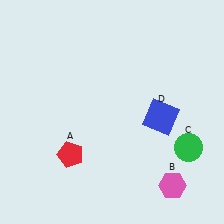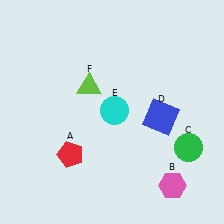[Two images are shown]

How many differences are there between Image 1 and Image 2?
There are 2 differences between the two images.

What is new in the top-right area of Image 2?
A cyan circle (E) was added in the top-right area of Image 2.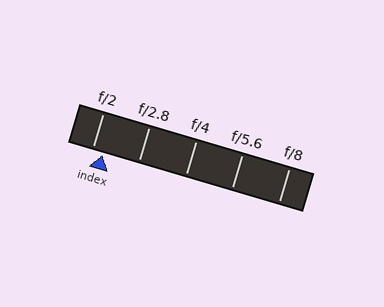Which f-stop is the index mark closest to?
The index mark is closest to f/2.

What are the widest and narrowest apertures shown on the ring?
The widest aperture shown is f/2 and the narrowest is f/8.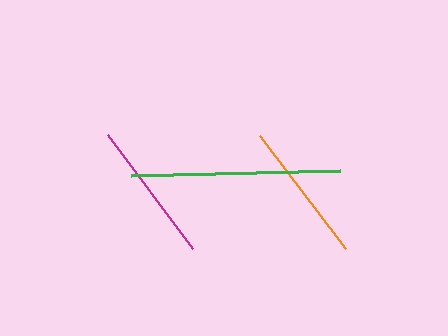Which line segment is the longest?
The green line is the longest at approximately 209 pixels.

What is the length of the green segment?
The green segment is approximately 209 pixels long.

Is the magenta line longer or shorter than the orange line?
The magenta line is longer than the orange line.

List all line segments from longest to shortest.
From longest to shortest: green, magenta, orange.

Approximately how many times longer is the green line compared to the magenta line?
The green line is approximately 1.5 times the length of the magenta line.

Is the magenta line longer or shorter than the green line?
The green line is longer than the magenta line.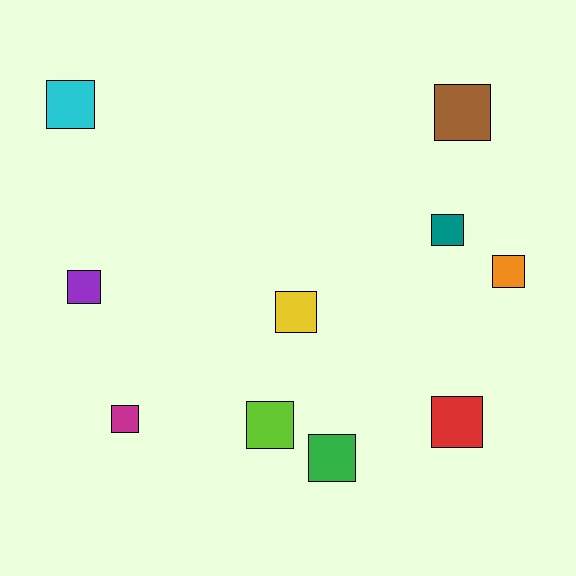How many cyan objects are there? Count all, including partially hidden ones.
There is 1 cyan object.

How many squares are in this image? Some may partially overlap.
There are 10 squares.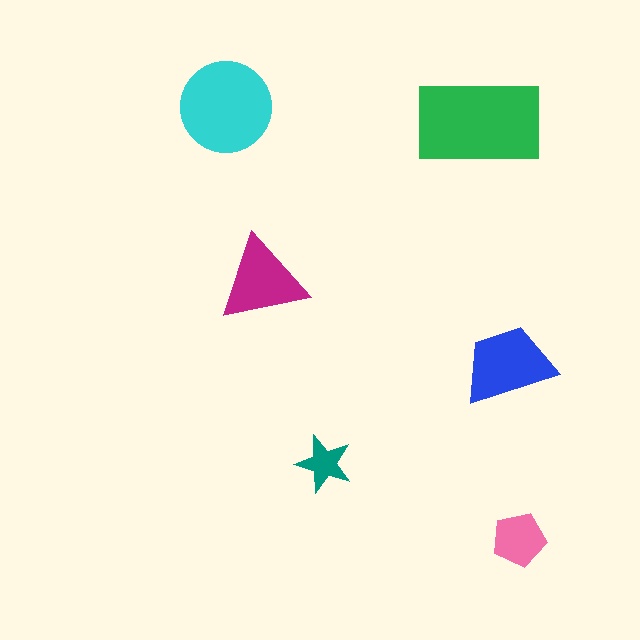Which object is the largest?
The green rectangle.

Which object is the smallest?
The teal star.